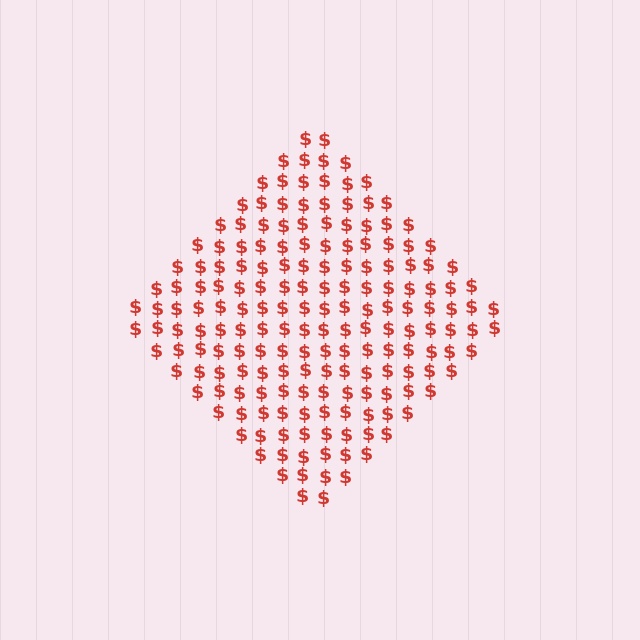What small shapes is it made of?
It is made of small dollar signs.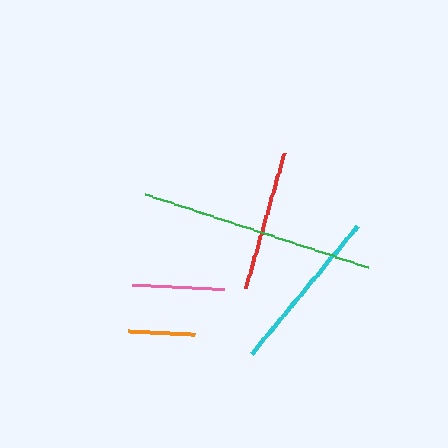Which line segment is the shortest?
The orange line is the shortest at approximately 67 pixels.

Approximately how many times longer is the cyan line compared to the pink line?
The cyan line is approximately 1.8 times the length of the pink line.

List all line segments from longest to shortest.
From longest to shortest: green, cyan, red, pink, orange.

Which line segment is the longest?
The green line is the longest at approximately 234 pixels.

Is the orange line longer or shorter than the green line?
The green line is longer than the orange line.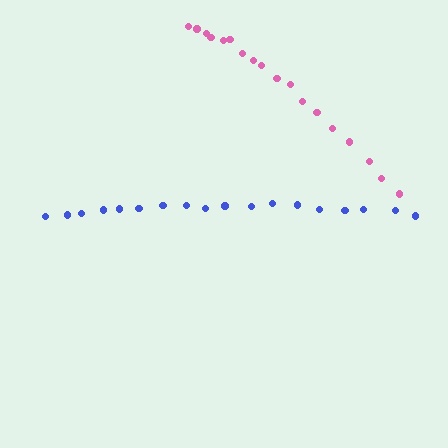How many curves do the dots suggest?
There are 2 distinct paths.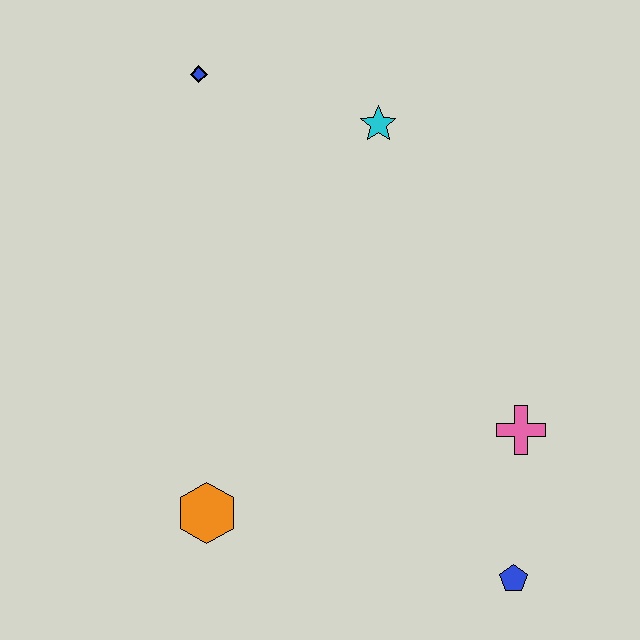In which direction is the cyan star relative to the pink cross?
The cyan star is above the pink cross.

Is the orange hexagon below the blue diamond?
Yes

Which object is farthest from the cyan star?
The blue pentagon is farthest from the cyan star.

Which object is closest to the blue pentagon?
The pink cross is closest to the blue pentagon.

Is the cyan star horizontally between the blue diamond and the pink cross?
Yes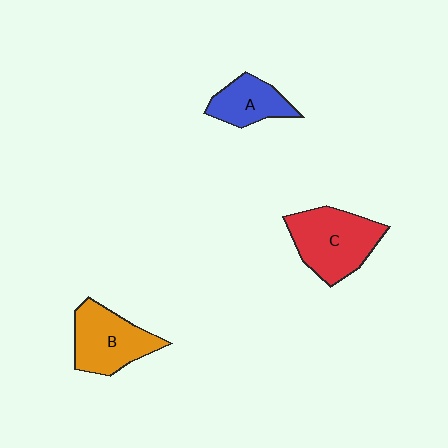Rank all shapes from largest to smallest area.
From largest to smallest: C (red), B (orange), A (blue).